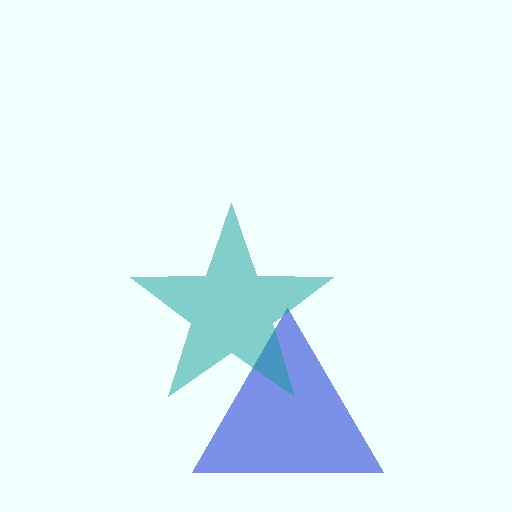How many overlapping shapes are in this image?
There are 2 overlapping shapes in the image.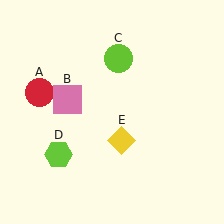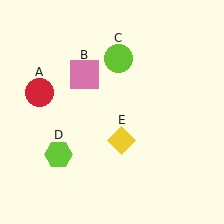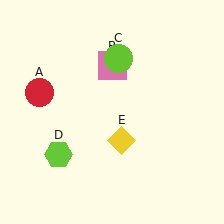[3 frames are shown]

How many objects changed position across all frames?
1 object changed position: pink square (object B).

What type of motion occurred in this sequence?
The pink square (object B) rotated clockwise around the center of the scene.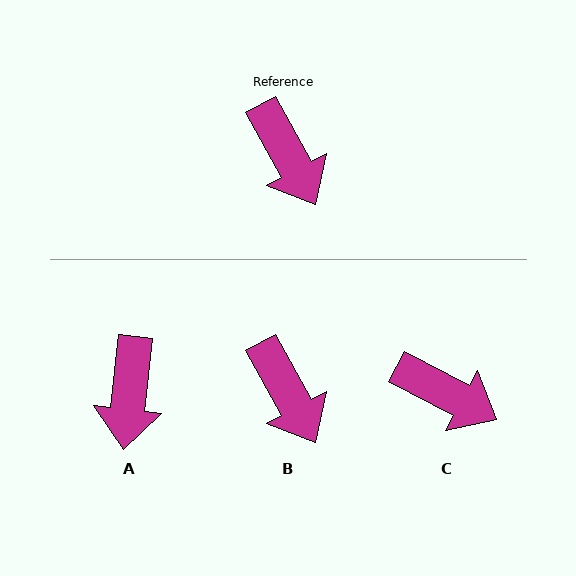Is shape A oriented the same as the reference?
No, it is off by about 35 degrees.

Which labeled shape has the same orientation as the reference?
B.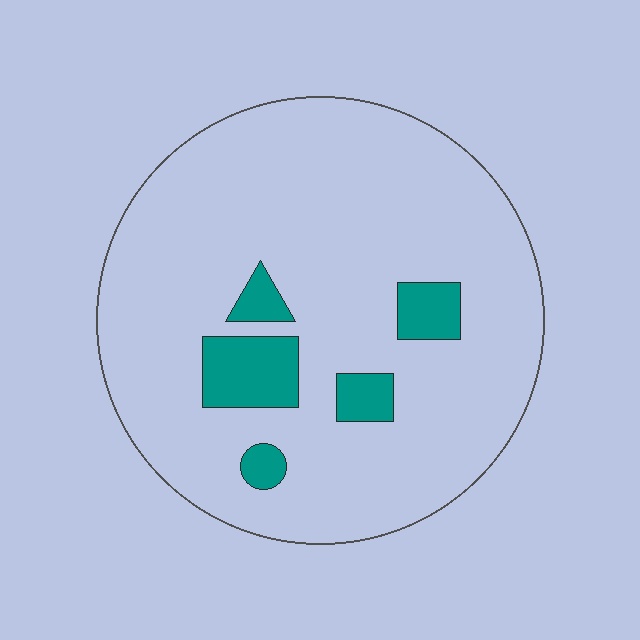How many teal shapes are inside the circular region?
5.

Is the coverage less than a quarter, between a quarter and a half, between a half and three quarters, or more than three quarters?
Less than a quarter.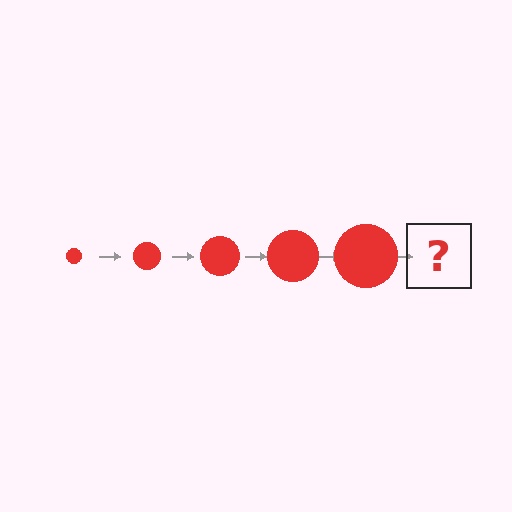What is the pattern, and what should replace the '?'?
The pattern is that the circle gets progressively larger each step. The '?' should be a red circle, larger than the previous one.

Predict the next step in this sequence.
The next step is a red circle, larger than the previous one.